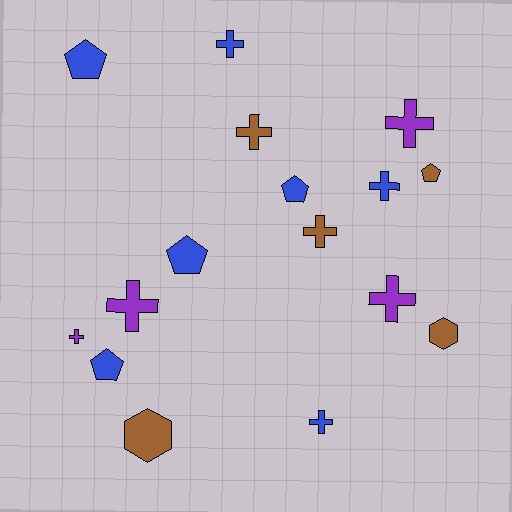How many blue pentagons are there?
There are 4 blue pentagons.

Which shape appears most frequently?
Cross, with 9 objects.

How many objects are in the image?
There are 16 objects.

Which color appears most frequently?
Blue, with 7 objects.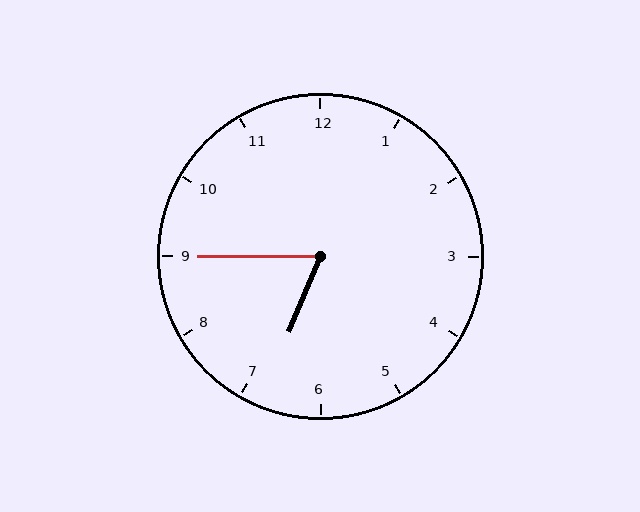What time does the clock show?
6:45.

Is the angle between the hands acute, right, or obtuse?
It is acute.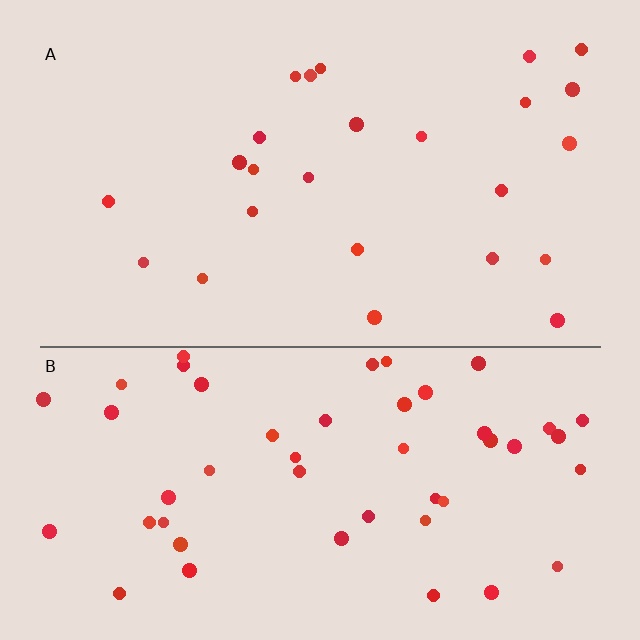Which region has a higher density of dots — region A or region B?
B (the bottom).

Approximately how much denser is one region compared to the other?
Approximately 2.0× — region B over region A.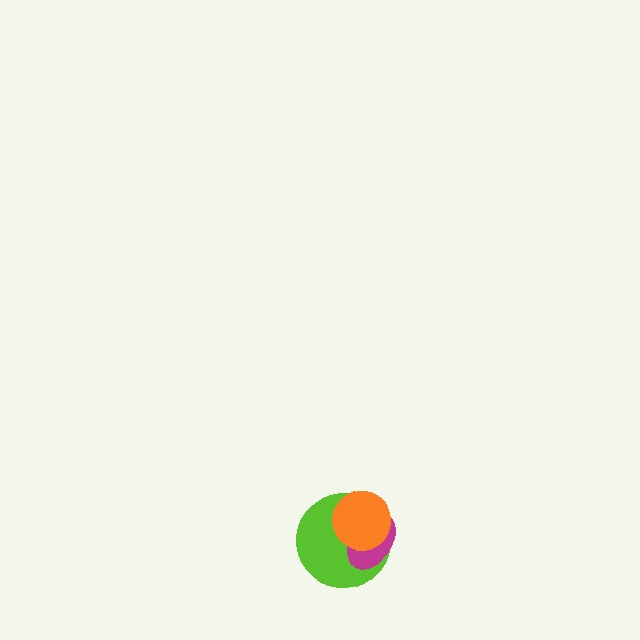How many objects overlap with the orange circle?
2 objects overlap with the orange circle.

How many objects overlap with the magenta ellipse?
2 objects overlap with the magenta ellipse.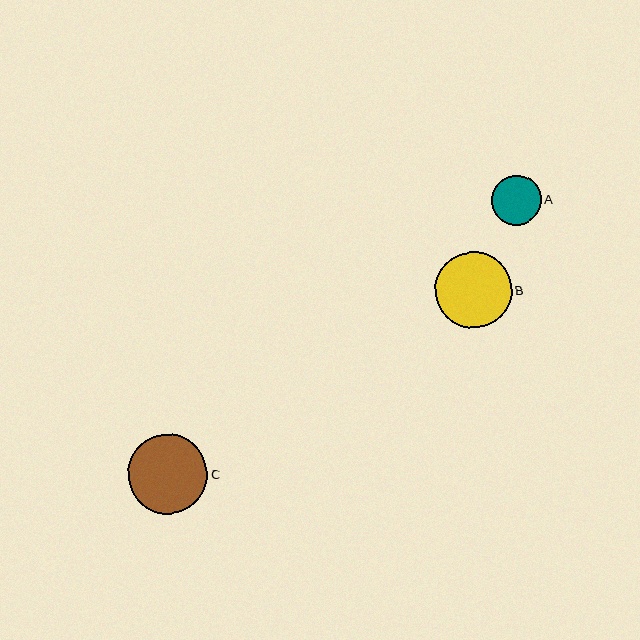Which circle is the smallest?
Circle A is the smallest with a size of approximately 50 pixels.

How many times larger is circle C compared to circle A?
Circle C is approximately 1.6 times the size of circle A.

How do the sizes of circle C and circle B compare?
Circle C and circle B are approximately the same size.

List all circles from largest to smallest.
From largest to smallest: C, B, A.